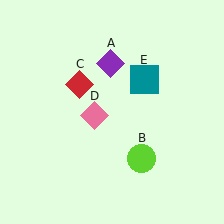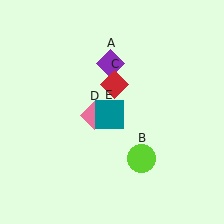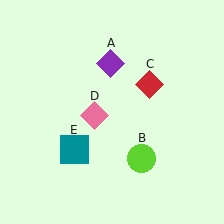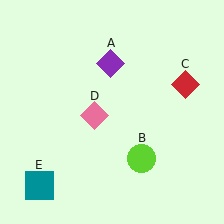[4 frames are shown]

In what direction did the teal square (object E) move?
The teal square (object E) moved down and to the left.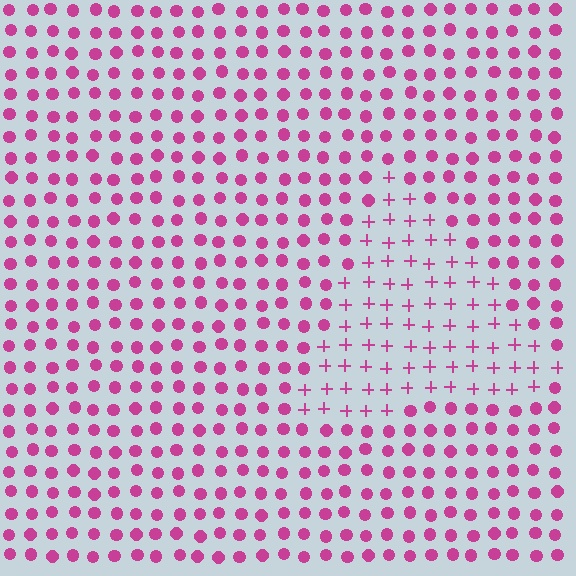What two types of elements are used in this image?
The image uses plus signs inside the triangle region and circles outside it.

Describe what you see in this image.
The image is filled with small magenta elements arranged in a uniform grid. A triangle-shaped region contains plus signs, while the surrounding area contains circles. The boundary is defined purely by the change in element shape.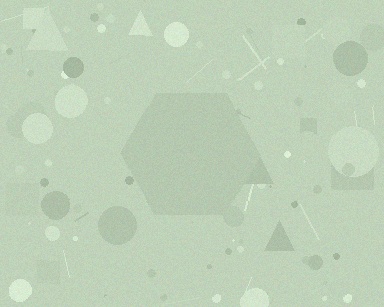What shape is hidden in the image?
A hexagon is hidden in the image.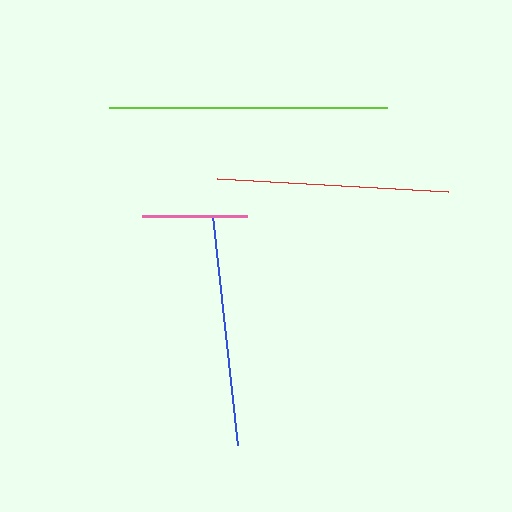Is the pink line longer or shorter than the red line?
The red line is longer than the pink line.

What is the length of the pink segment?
The pink segment is approximately 105 pixels long.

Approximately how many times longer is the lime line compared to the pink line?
The lime line is approximately 2.6 times the length of the pink line.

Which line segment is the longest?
The lime line is the longest at approximately 277 pixels.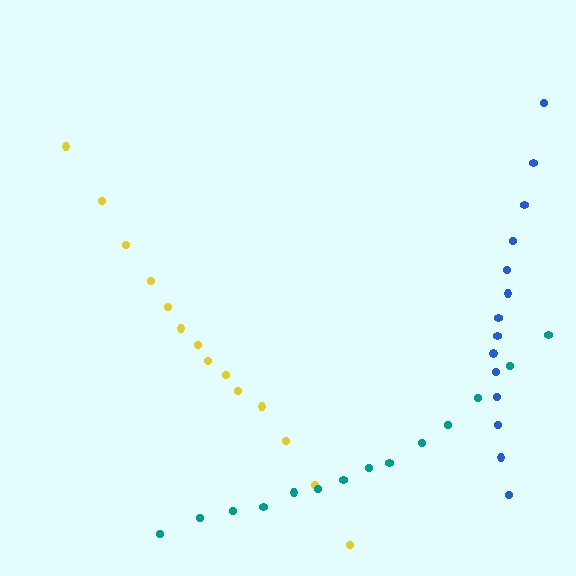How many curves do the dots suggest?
There are 3 distinct paths.